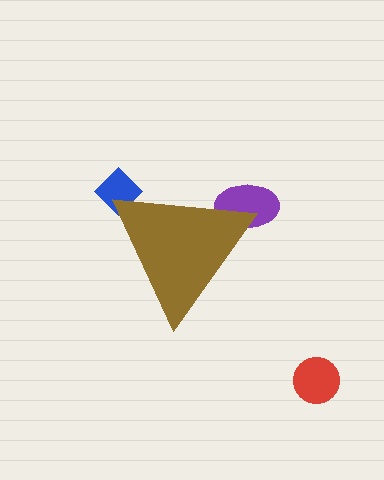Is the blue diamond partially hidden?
Yes, the blue diamond is partially hidden behind the brown triangle.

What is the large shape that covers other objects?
A brown triangle.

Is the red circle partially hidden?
No, the red circle is fully visible.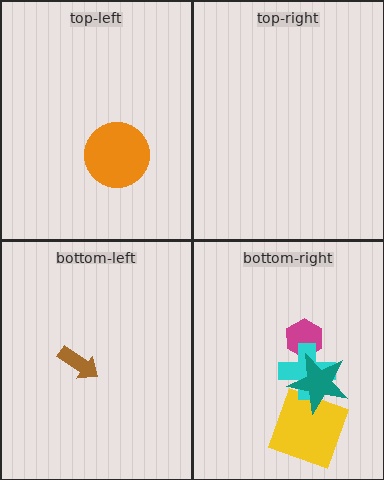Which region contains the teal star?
The bottom-right region.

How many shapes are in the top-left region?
1.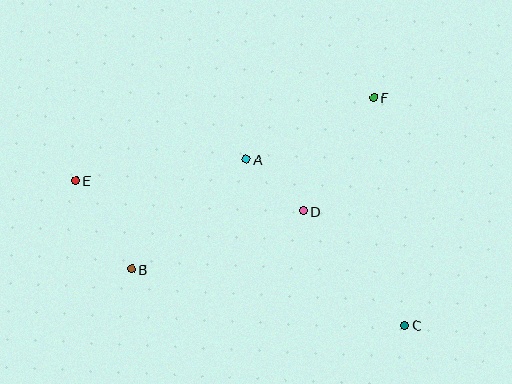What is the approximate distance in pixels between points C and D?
The distance between C and D is approximately 153 pixels.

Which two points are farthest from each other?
Points C and E are farthest from each other.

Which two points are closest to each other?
Points A and D are closest to each other.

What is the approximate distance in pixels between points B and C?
The distance between B and C is approximately 279 pixels.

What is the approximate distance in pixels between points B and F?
The distance between B and F is approximately 297 pixels.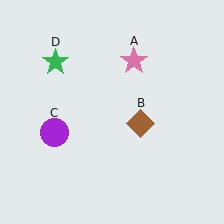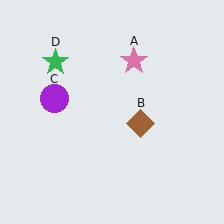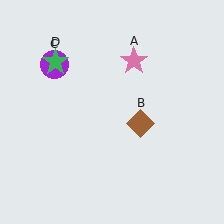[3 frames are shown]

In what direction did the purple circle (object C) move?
The purple circle (object C) moved up.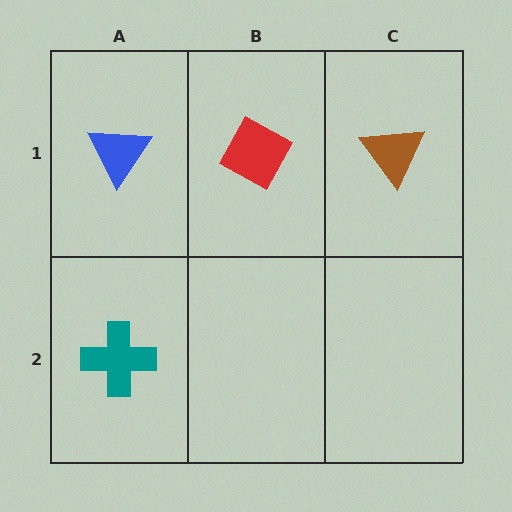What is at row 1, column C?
A brown triangle.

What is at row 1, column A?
A blue triangle.